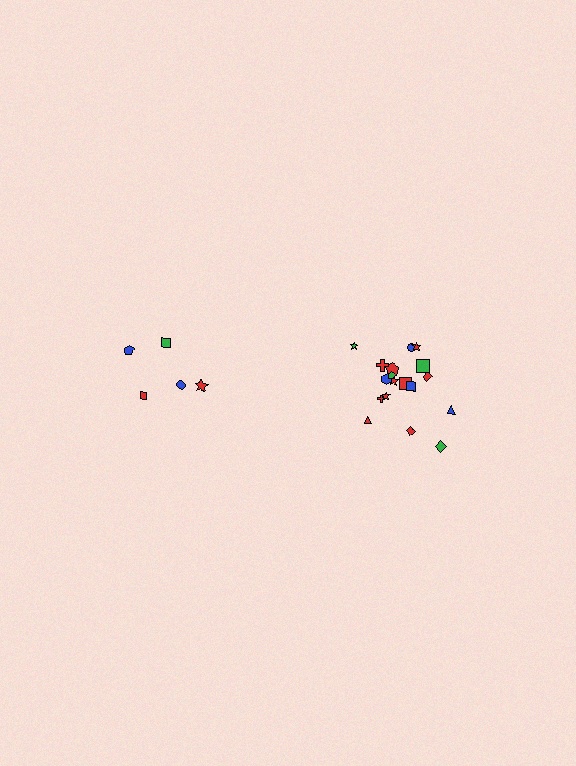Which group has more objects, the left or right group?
The right group.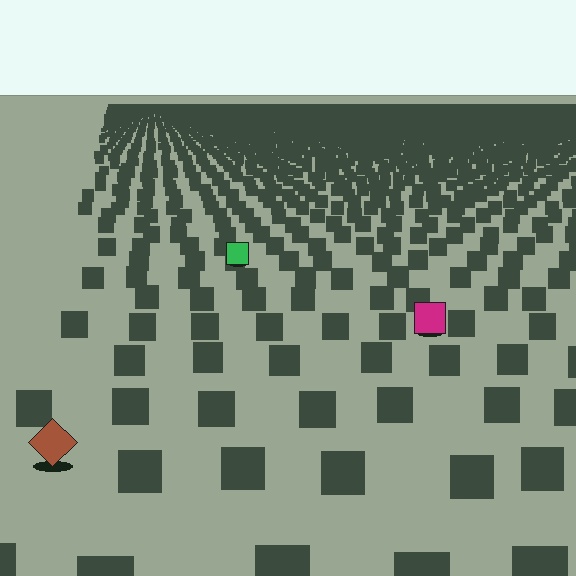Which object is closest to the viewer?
The brown diamond is closest. The texture marks near it are larger and more spread out.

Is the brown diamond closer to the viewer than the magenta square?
Yes. The brown diamond is closer — you can tell from the texture gradient: the ground texture is coarser near it.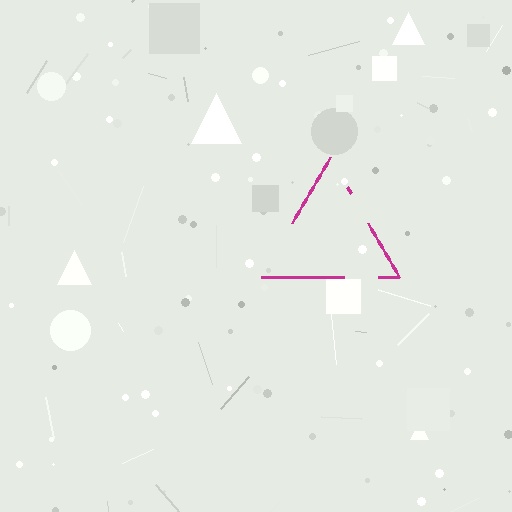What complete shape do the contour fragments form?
The contour fragments form a triangle.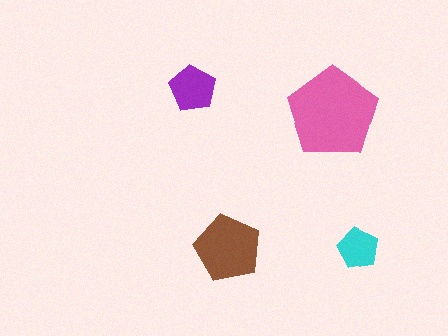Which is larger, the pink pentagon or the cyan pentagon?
The pink one.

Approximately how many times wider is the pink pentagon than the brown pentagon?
About 1.5 times wider.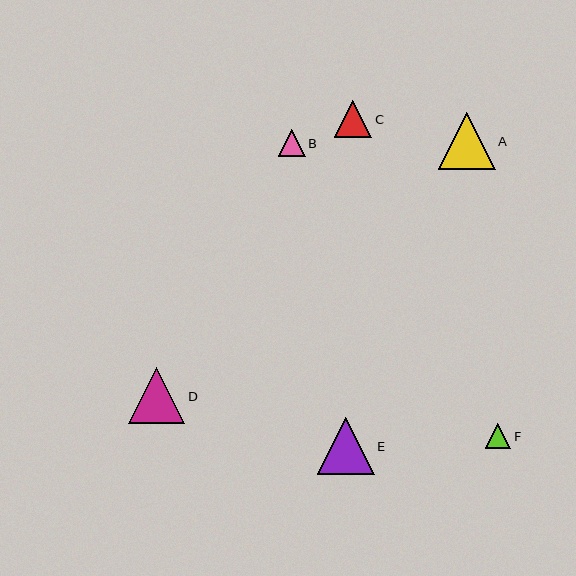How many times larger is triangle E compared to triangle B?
Triangle E is approximately 2.1 times the size of triangle B.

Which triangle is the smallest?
Triangle F is the smallest with a size of approximately 26 pixels.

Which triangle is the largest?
Triangle E is the largest with a size of approximately 57 pixels.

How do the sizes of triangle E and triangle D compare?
Triangle E and triangle D are approximately the same size.